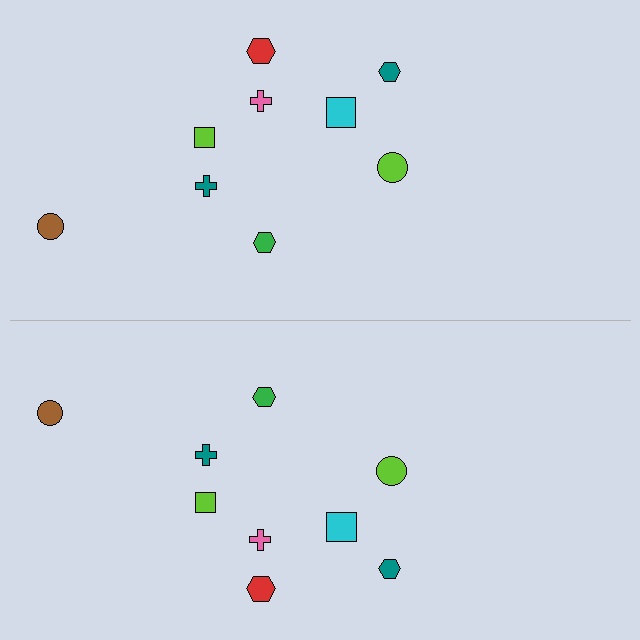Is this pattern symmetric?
Yes, this pattern has bilateral (reflection) symmetry.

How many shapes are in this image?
There are 18 shapes in this image.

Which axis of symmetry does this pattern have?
The pattern has a horizontal axis of symmetry running through the center of the image.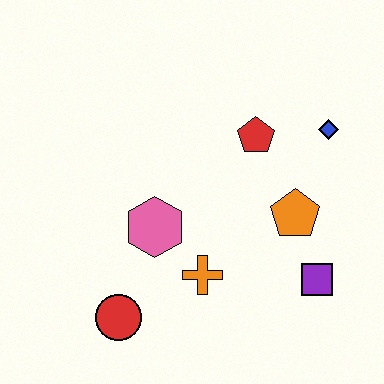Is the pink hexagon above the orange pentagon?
No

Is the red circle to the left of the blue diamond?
Yes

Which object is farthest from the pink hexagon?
The blue diamond is farthest from the pink hexagon.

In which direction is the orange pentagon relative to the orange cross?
The orange pentagon is to the right of the orange cross.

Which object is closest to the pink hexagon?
The orange cross is closest to the pink hexagon.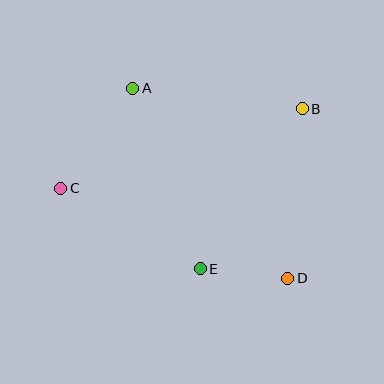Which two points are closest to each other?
Points D and E are closest to each other.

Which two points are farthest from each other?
Points B and C are farthest from each other.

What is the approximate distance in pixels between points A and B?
The distance between A and B is approximately 171 pixels.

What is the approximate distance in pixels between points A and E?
The distance between A and E is approximately 193 pixels.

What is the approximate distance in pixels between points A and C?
The distance between A and C is approximately 124 pixels.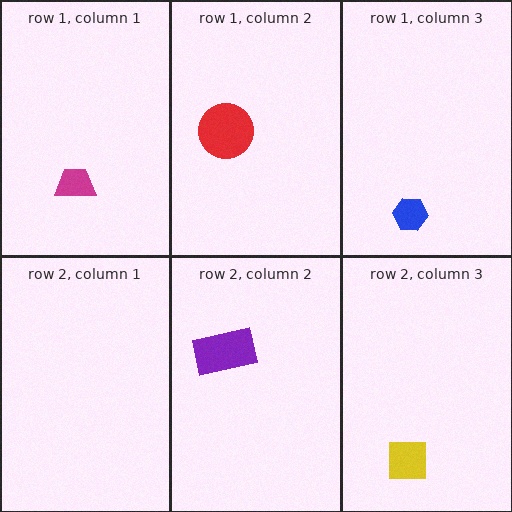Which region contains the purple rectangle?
The row 2, column 2 region.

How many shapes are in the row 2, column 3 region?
1.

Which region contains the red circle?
The row 1, column 2 region.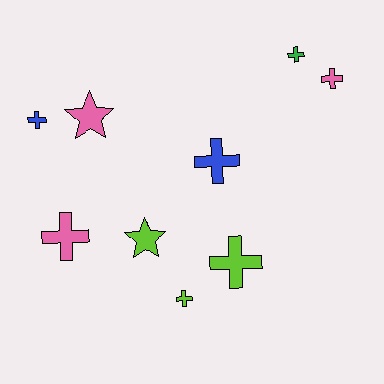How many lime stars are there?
There is 1 lime star.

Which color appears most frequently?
Pink, with 3 objects.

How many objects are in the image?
There are 9 objects.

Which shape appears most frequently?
Cross, with 7 objects.